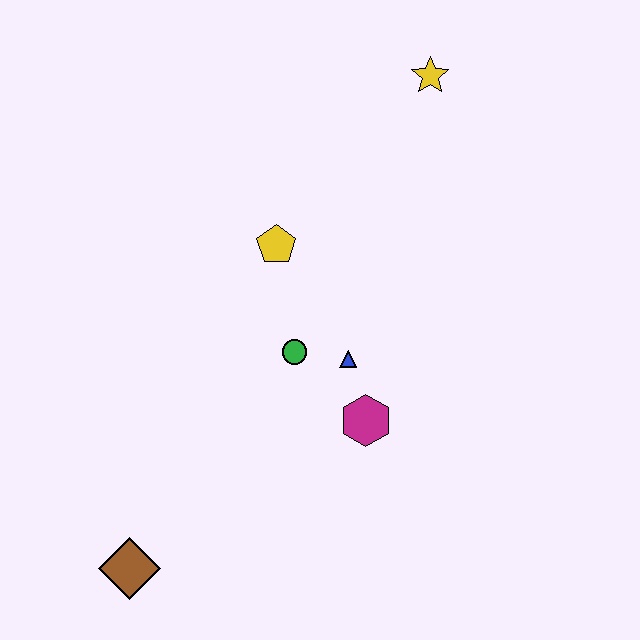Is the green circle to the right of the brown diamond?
Yes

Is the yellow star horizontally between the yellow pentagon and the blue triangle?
No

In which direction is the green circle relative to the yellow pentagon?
The green circle is below the yellow pentagon.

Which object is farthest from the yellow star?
The brown diamond is farthest from the yellow star.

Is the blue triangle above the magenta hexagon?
Yes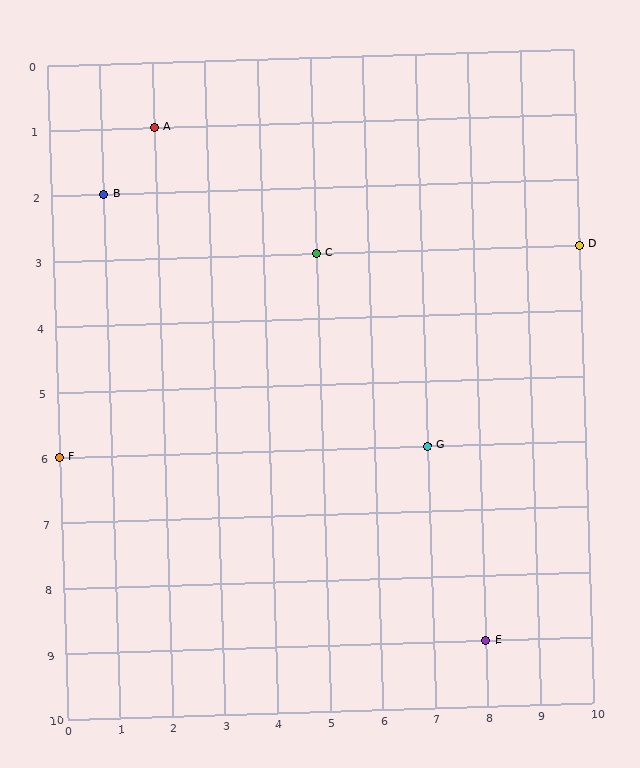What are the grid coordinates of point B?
Point B is at grid coordinates (1, 2).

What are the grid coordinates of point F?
Point F is at grid coordinates (0, 6).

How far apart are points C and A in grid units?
Points C and A are 3 columns and 2 rows apart (about 3.6 grid units diagonally).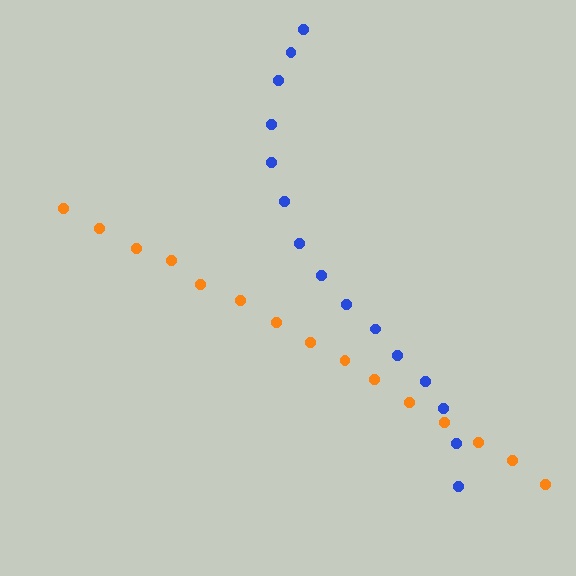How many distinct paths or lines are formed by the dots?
There are 2 distinct paths.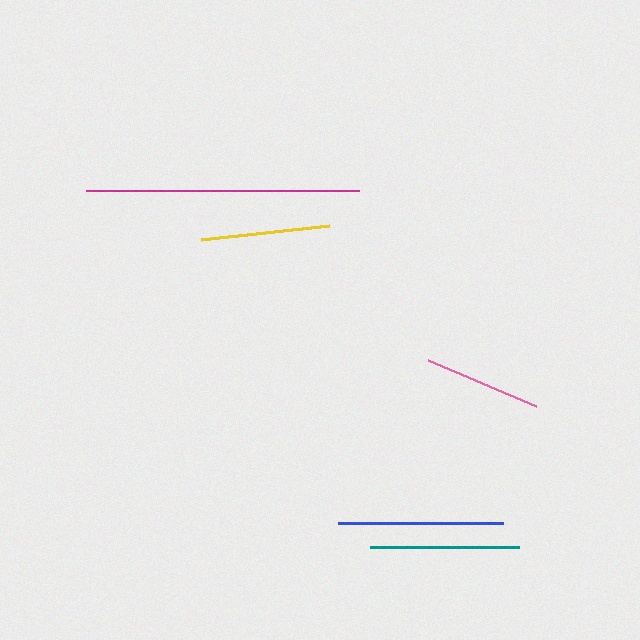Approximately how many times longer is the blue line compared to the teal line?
The blue line is approximately 1.1 times the length of the teal line.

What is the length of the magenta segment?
The magenta segment is approximately 273 pixels long.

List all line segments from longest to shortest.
From longest to shortest: magenta, blue, teal, yellow, pink.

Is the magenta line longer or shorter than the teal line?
The magenta line is longer than the teal line.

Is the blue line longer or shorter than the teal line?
The blue line is longer than the teal line.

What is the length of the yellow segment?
The yellow segment is approximately 129 pixels long.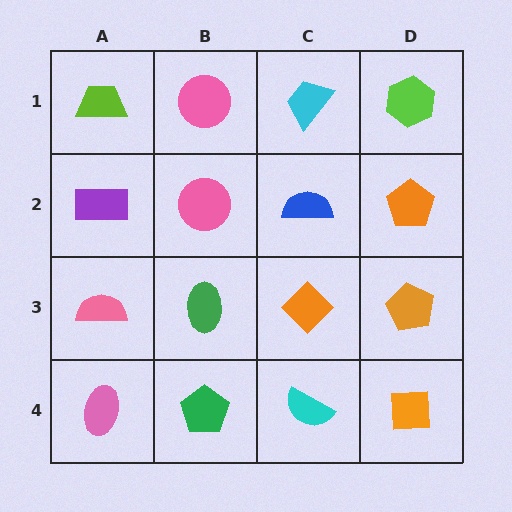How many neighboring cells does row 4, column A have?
2.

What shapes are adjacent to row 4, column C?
An orange diamond (row 3, column C), a green pentagon (row 4, column B), an orange square (row 4, column D).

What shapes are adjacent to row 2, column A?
A lime trapezoid (row 1, column A), a pink semicircle (row 3, column A), a pink circle (row 2, column B).